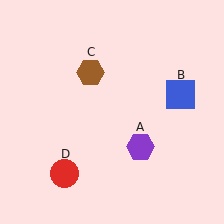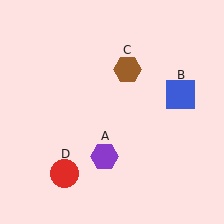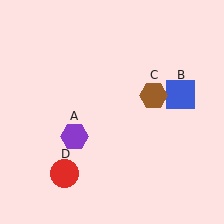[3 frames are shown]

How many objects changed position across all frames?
2 objects changed position: purple hexagon (object A), brown hexagon (object C).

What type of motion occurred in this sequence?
The purple hexagon (object A), brown hexagon (object C) rotated clockwise around the center of the scene.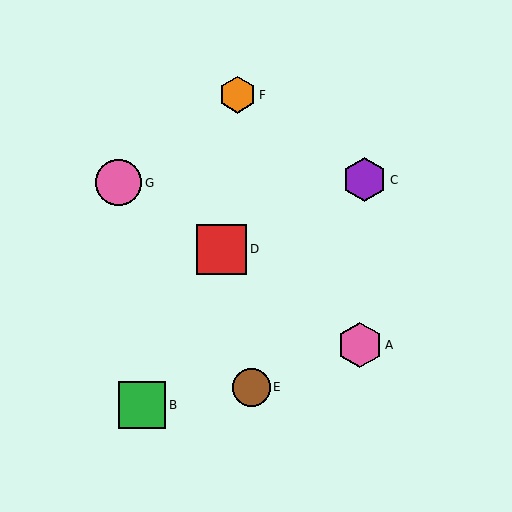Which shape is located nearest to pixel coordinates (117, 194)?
The pink circle (labeled G) at (119, 183) is nearest to that location.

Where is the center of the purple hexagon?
The center of the purple hexagon is at (365, 180).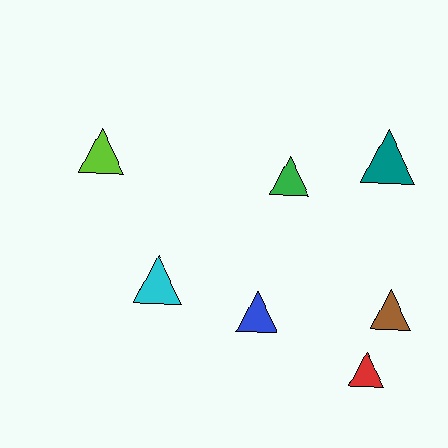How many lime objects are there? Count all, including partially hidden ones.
There is 1 lime object.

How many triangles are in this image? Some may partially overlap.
There are 7 triangles.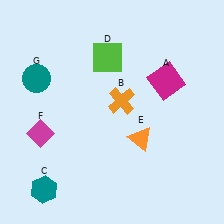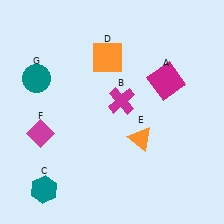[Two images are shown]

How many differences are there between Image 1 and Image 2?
There are 2 differences between the two images.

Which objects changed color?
B changed from orange to magenta. D changed from lime to orange.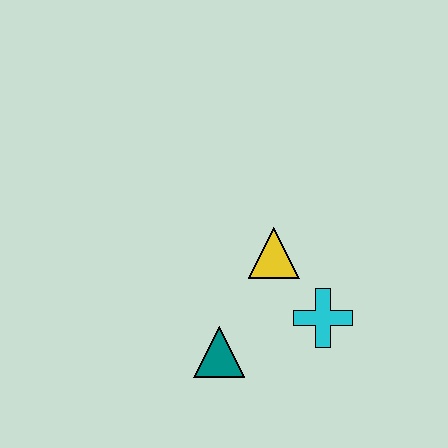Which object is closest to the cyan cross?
The yellow triangle is closest to the cyan cross.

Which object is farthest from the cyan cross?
The teal triangle is farthest from the cyan cross.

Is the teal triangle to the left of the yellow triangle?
Yes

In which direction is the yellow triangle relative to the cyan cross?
The yellow triangle is above the cyan cross.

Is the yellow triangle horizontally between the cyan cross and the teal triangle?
Yes